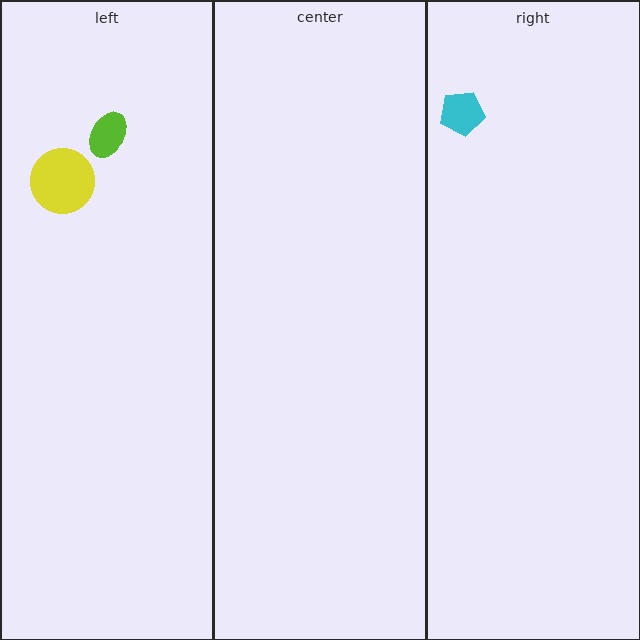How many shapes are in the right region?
1.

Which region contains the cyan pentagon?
The right region.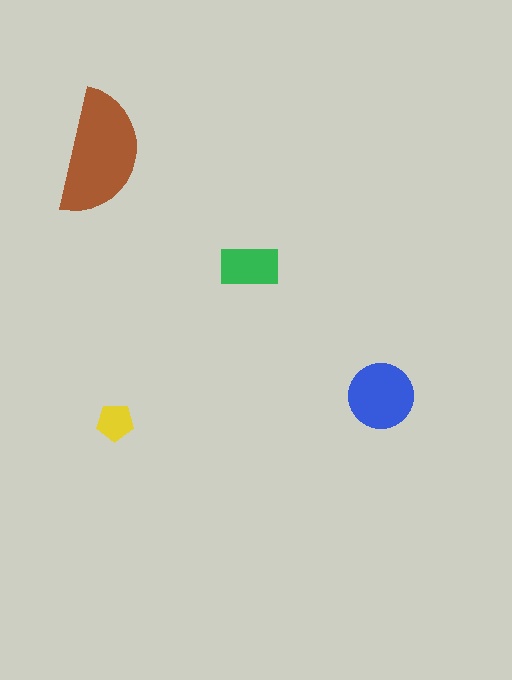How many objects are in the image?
There are 4 objects in the image.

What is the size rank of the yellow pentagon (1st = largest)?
4th.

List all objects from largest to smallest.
The brown semicircle, the blue circle, the green rectangle, the yellow pentagon.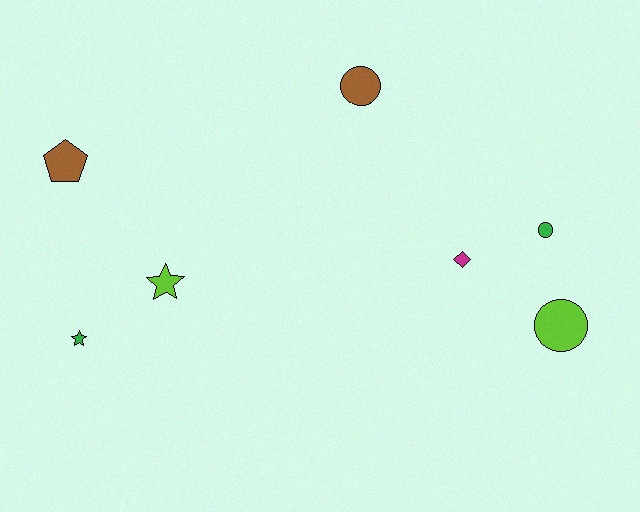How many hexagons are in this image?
There are no hexagons.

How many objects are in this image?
There are 7 objects.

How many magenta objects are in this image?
There is 1 magenta object.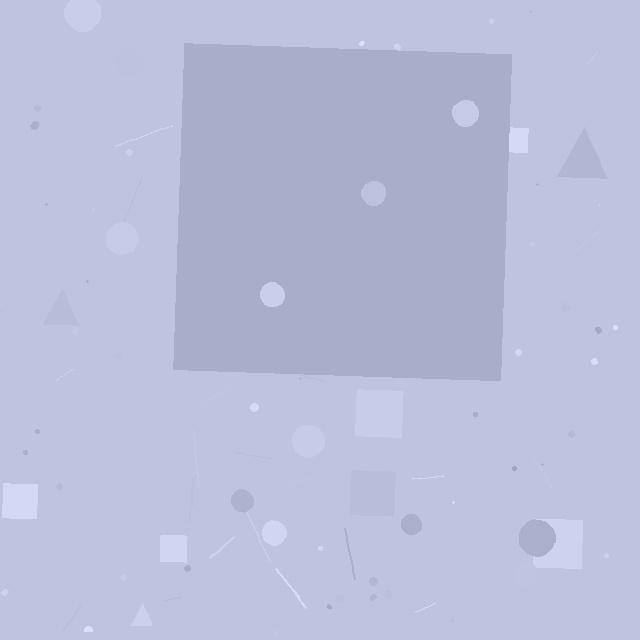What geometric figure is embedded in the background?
A square is embedded in the background.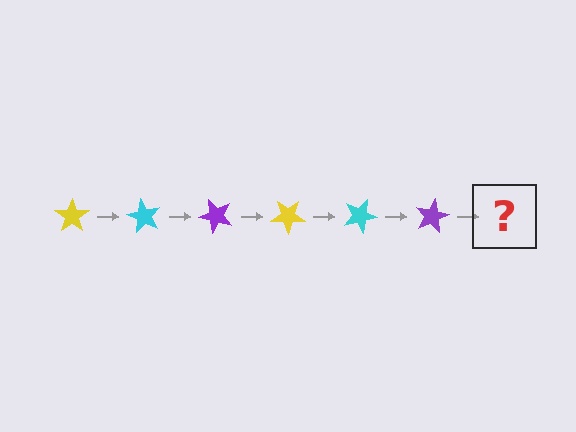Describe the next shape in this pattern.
It should be a yellow star, rotated 360 degrees from the start.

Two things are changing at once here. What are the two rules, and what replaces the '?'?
The two rules are that it rotates 60 degrees each step and the color cycles through yellow, cyan, and purple. The '?' should be a yellow star, rotated 360 degrees from the start.